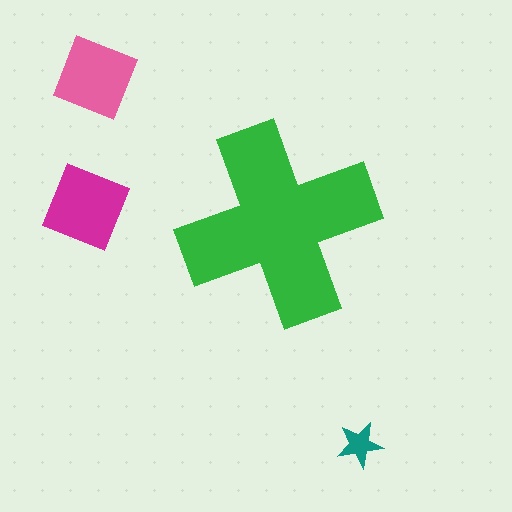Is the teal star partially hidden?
No, the teal star is fully visible.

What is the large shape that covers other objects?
A green cross.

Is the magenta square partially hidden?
No, the magenta square is fully visible.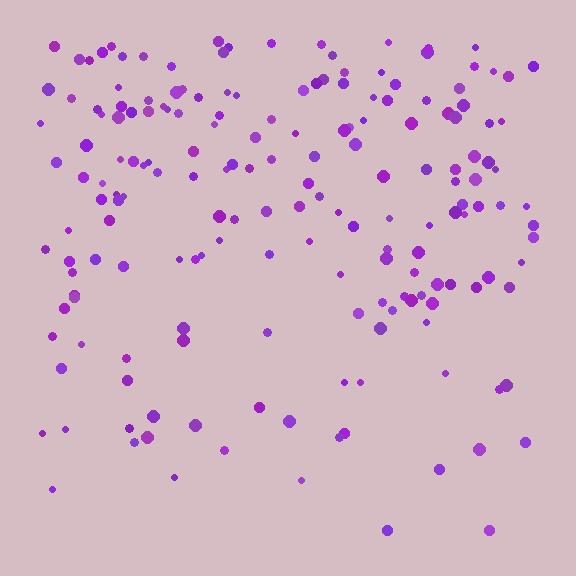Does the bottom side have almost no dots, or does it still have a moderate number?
Still a moderate number, just noticeably fewer than the top.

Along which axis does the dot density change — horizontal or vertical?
Vertical.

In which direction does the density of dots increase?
From bottom to top, with the top side densest.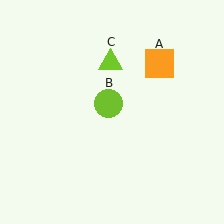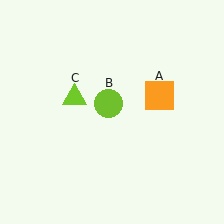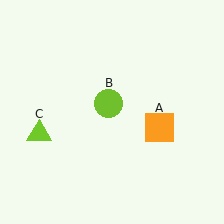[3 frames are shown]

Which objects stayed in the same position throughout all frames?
Lime circle (object B) remained stationary.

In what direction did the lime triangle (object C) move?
The lime triangle (object C) moved down and to the left.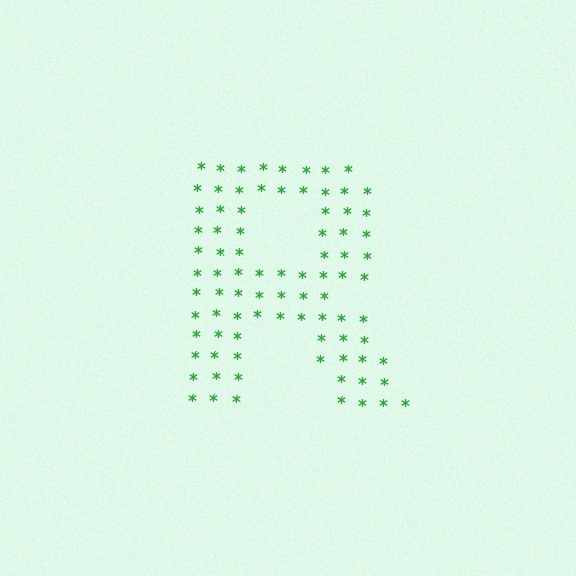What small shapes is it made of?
It is made of small asterisks.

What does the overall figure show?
The overall figure shows the letter R.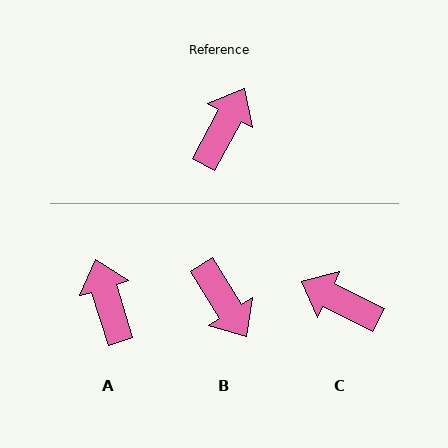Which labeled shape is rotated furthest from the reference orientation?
B, about 120 degrees away.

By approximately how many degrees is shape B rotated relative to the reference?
Approximately 120 degrees clockwise.